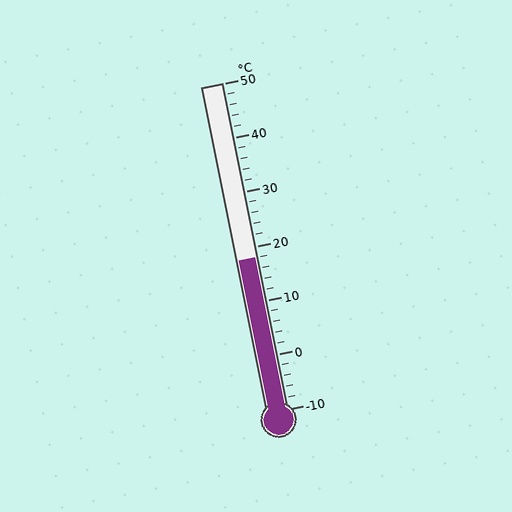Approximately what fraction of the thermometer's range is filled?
The thermometer is filled to approximately 45% of its range.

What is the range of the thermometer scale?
The thermometer scale ranges from -10°C to 50°C.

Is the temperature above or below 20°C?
The temperature is below 20°C.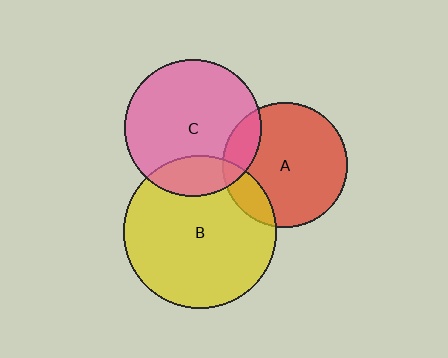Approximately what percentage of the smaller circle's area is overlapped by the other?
Approximately 20%.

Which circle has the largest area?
Circle B (yellow).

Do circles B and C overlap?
Yes.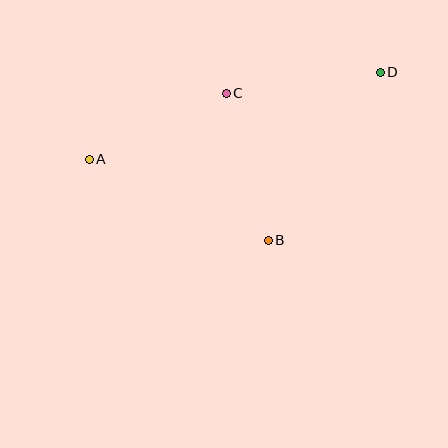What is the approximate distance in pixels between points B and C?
The distance between B and C is approximately 153 pixels.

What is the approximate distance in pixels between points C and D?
The distance between C and D is approximately 155 pixels.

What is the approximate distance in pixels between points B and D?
The distance between B and D is approximately 201 pixels.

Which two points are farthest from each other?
Points A and D are farthest from each other.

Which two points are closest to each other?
Points A and C are closest to each other.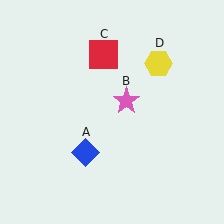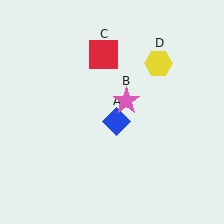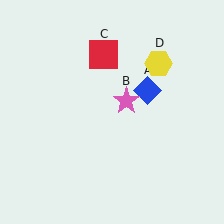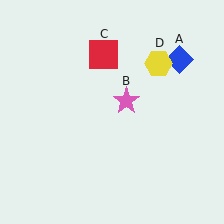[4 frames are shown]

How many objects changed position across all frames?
1 object changed position: blue diamond (object A).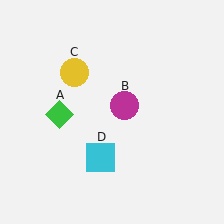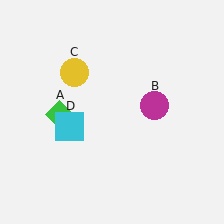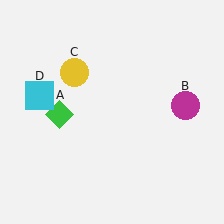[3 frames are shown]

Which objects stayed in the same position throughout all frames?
Green diamond (object A) and yellow circle (object C) remained stationary.